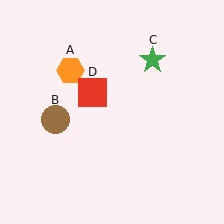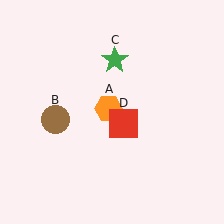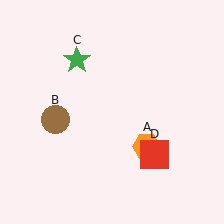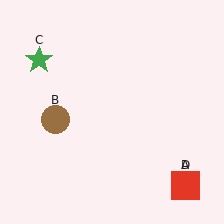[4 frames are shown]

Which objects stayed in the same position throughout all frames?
Brown circle (object B) remained stationary.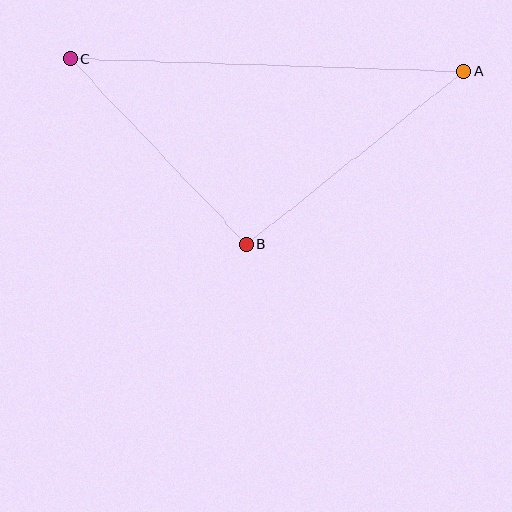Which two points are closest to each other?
Points B and C are closest to each other.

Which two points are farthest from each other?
Points A and C are farthest from each other.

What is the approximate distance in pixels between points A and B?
The distance between A and B is approximately 278 pixels.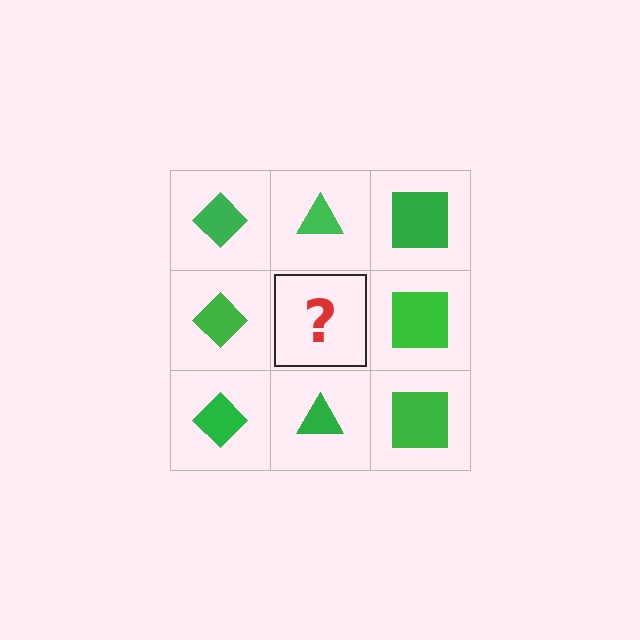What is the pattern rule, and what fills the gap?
The rule is that each column has a consistent shape. The gap should be filled with a green triangle.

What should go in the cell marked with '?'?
The missing cell should contain a green triangle.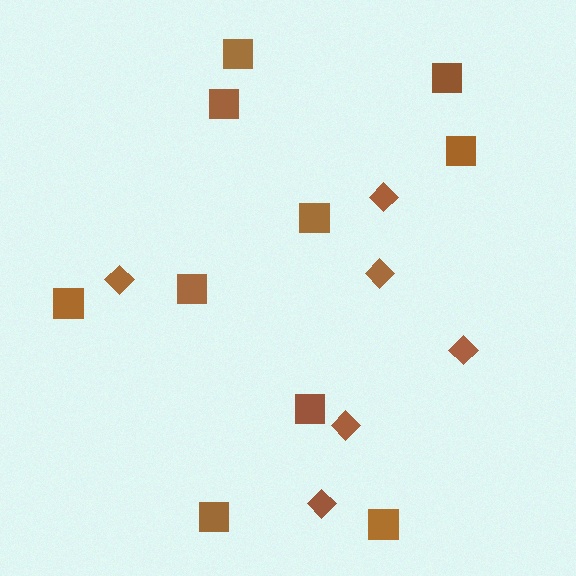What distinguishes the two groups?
There are 2 groups: one group of squares (10) and one group of diamonds (6).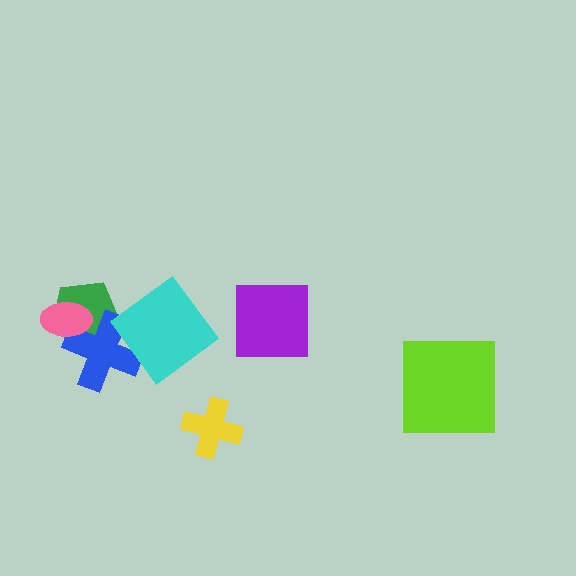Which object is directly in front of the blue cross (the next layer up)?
The cyan diamond is directly in front of the blue cross.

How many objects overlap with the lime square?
0 objects overlap with the lime square.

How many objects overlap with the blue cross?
3 objects overlap with the blue cross.